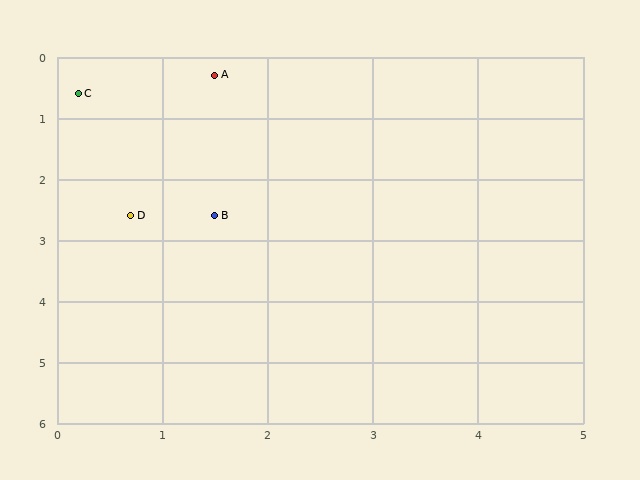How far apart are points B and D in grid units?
Points B and D are about 0.8 grid units apart.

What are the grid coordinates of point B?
Point B is at approximately (1.5, 2.6).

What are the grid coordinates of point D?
Point D is at approximately (0.7, 2.6).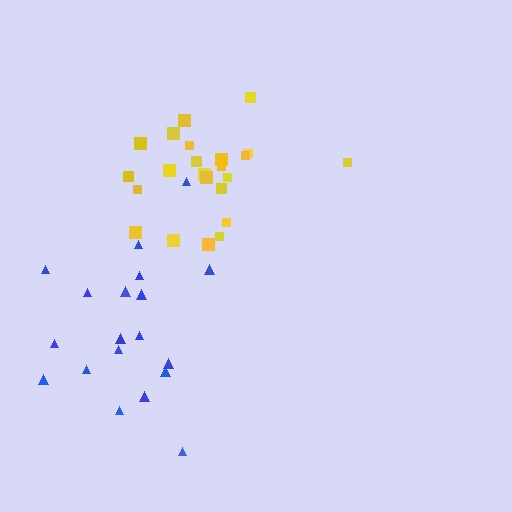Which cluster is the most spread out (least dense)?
Blue.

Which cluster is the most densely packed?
Yellow.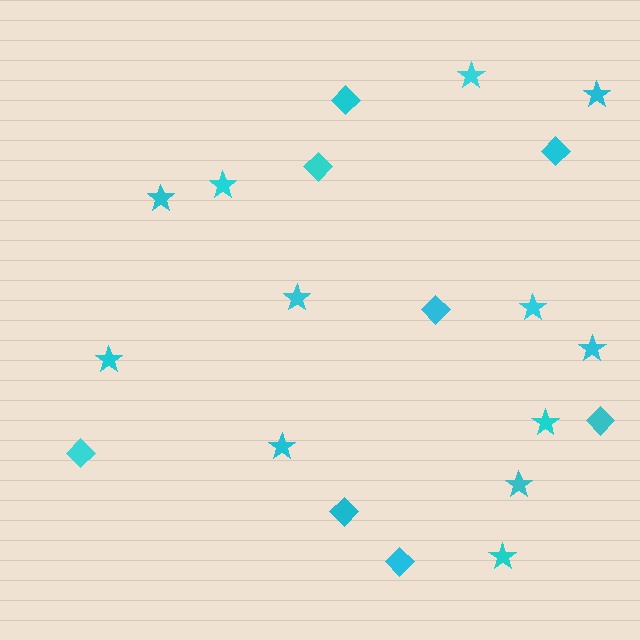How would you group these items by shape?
There are 2 groups: one group of stars (12) and one group of diamonds (8).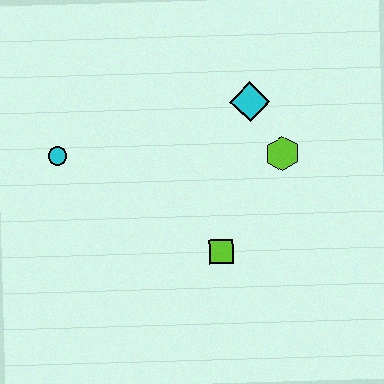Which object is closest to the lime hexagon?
The cyan diamond is closest to the lime hexagon.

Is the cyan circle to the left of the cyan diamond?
Yes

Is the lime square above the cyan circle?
No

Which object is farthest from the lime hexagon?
The cyan circle is farthest from the lime hexagon.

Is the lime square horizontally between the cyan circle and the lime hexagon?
Yes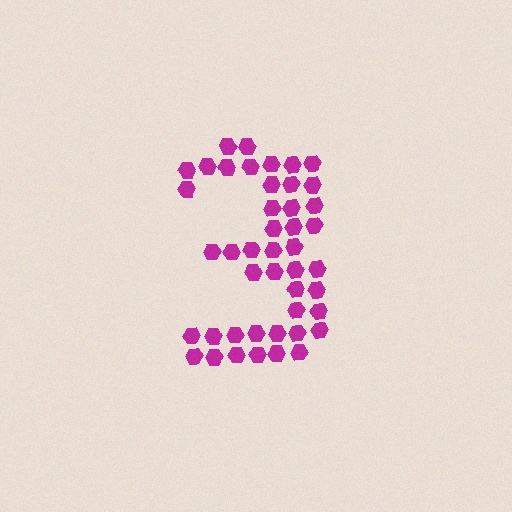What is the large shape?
The large shape is the digit 3.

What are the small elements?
The small elements are hexagons.